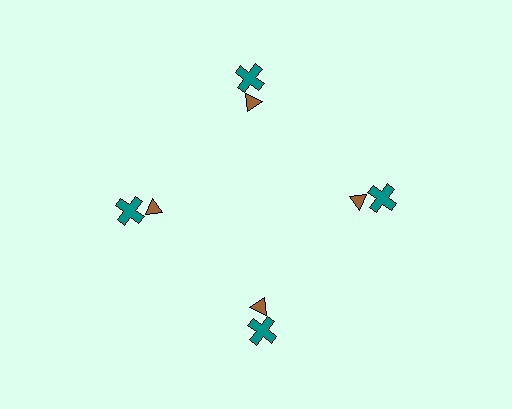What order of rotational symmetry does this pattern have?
This pattern has 4-fold rotational symmetry.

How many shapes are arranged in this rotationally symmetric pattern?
There are 8 shapes, arranged in 4 groups of 2.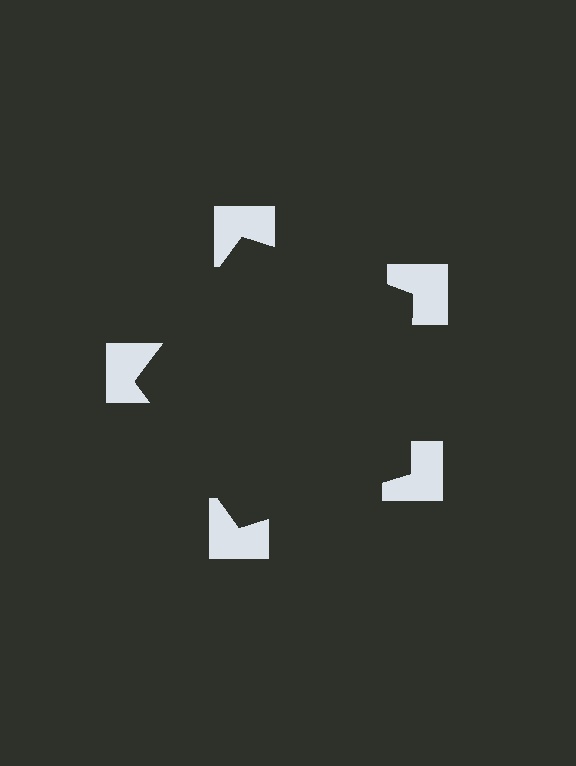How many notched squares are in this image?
There are 5 — one at each vertex of the illusory pentagon.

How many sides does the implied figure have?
5 sides.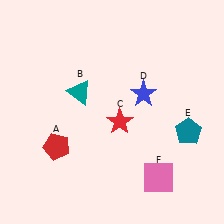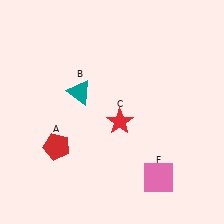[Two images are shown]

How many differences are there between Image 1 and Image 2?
There are 2 differences between the two images.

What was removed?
The teal pentagon (E), the blue star (D) were removed in Image 2.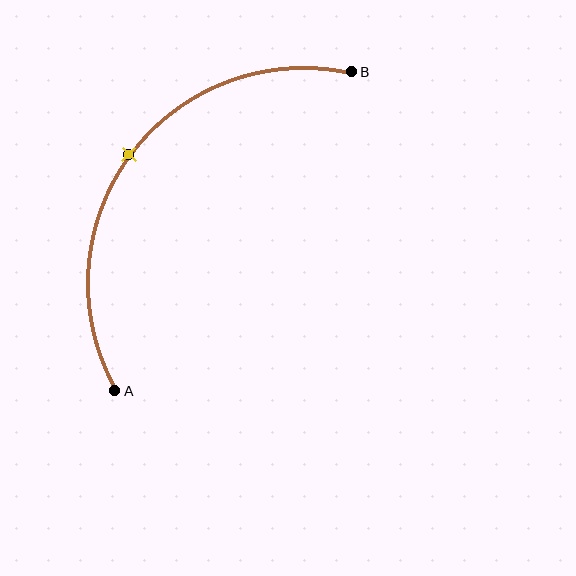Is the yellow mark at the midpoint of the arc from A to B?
Yes. The yellow mark lies on the arc at equal arc-length from both A and B — it is the arc midpoint.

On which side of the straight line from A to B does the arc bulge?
The arc bulges above and to the left of the straight line connecting A and B.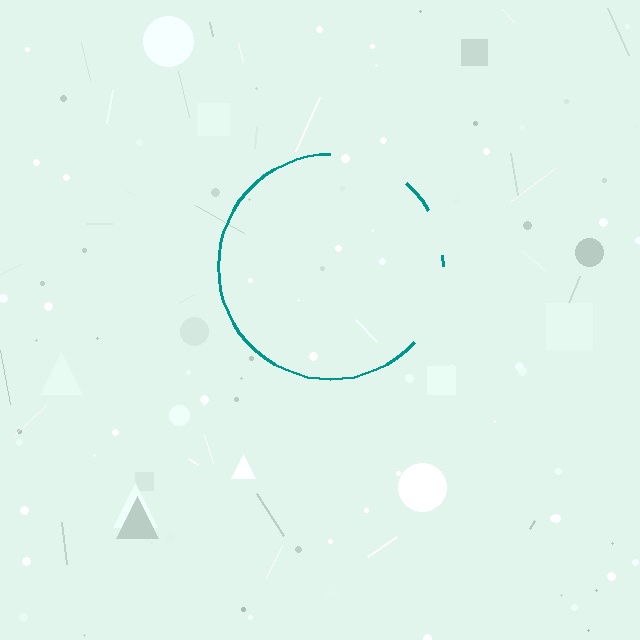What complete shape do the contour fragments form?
The contour fragments form a circle.